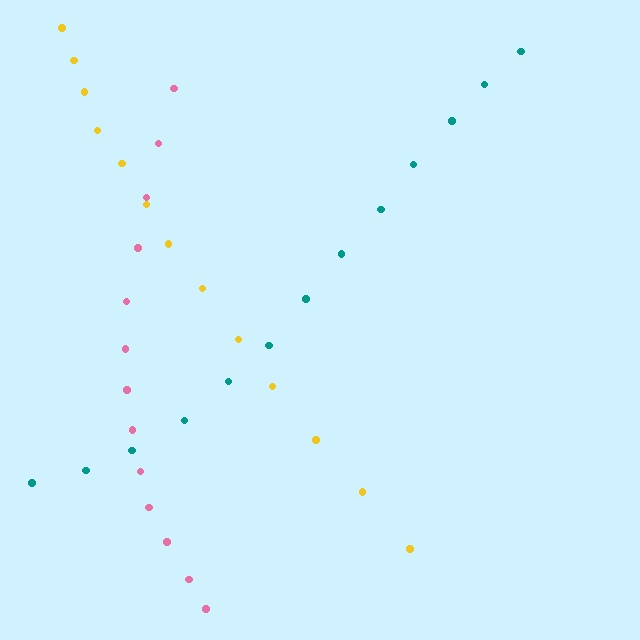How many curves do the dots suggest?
There are 3 distinct paths.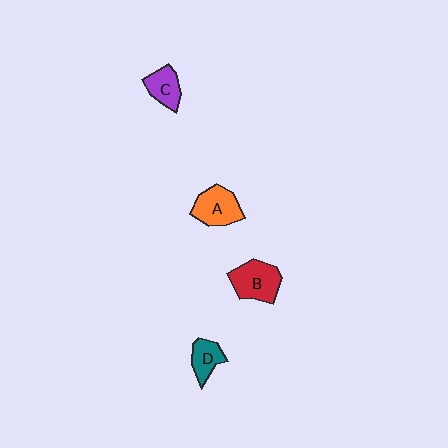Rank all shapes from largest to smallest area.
From largest to smallest: B (red), A (orange), C (purple), D (teal).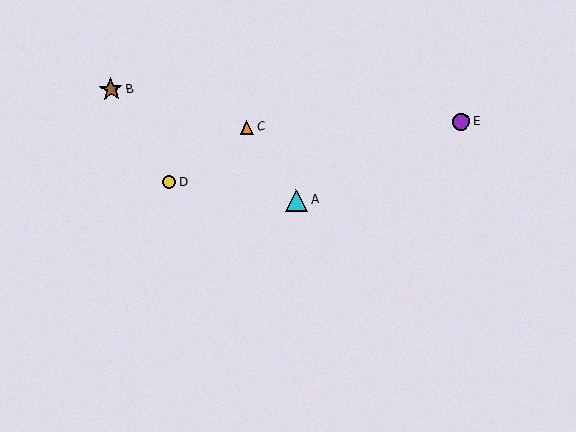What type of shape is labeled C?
Shape C is an orange triangle.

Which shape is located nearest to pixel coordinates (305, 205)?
The cyan triangle (labeled A) at (296, 200) is nearest to that location.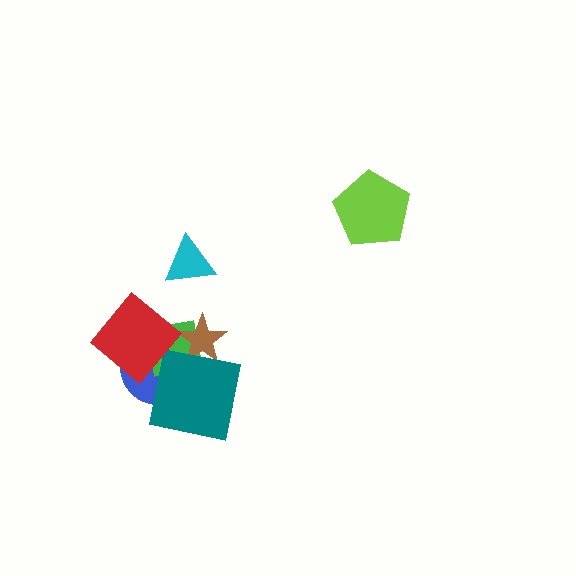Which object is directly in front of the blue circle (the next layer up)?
The green square is directly in front of the blue circle.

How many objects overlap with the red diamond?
2 objects overlap with the red diamond.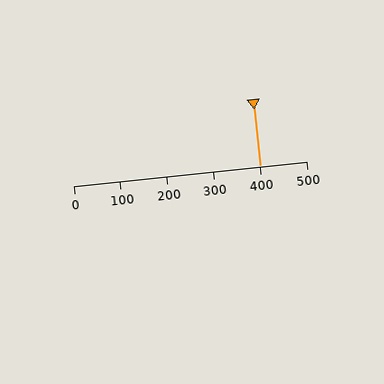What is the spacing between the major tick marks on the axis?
The major ticks are spaced 100 apart.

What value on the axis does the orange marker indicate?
The marker indicates approximately 400.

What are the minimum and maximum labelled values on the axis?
The axis runs from 0 to 500.